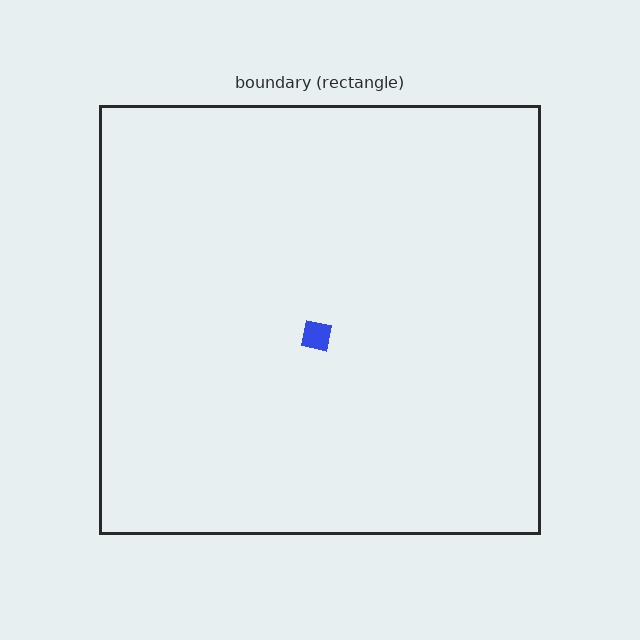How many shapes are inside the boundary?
1 inside, 0 outside.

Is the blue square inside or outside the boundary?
Inside.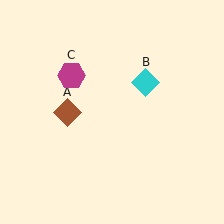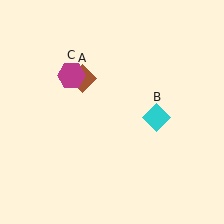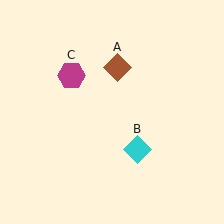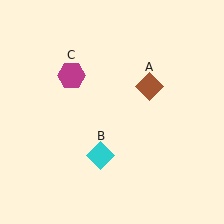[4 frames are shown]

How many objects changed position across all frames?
2 objects changed position: brown diamond (object A), cyan diamond (object B).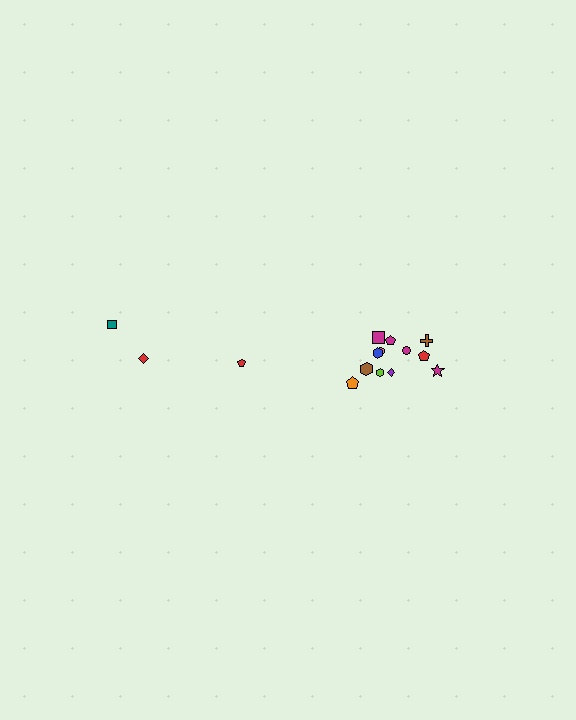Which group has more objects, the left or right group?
The right group.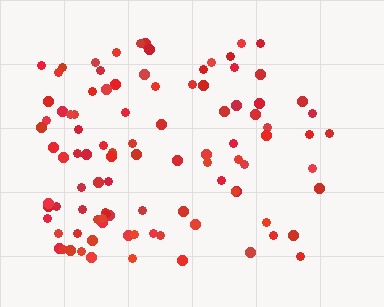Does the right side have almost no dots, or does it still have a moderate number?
Still a moderate number, just noticeably fewer than the left.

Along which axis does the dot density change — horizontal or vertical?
Horizontal.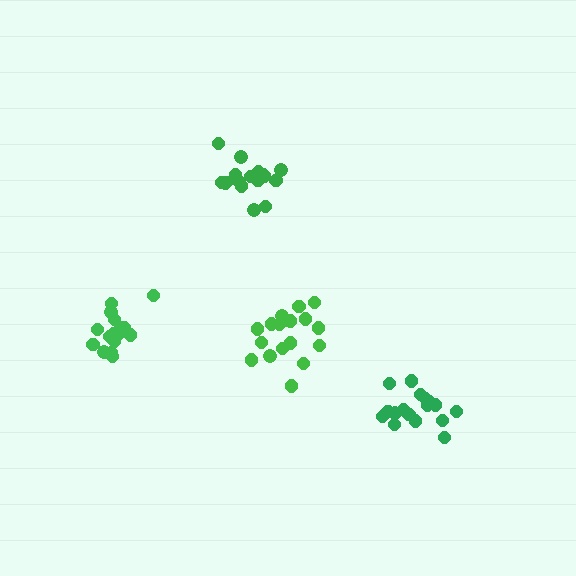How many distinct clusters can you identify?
There are 4 distinct clusters.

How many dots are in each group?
Group 1: 18 dots, Group 2: 18 dots, Group 3: 17 dots, Group 4: 17 dots (70 total).